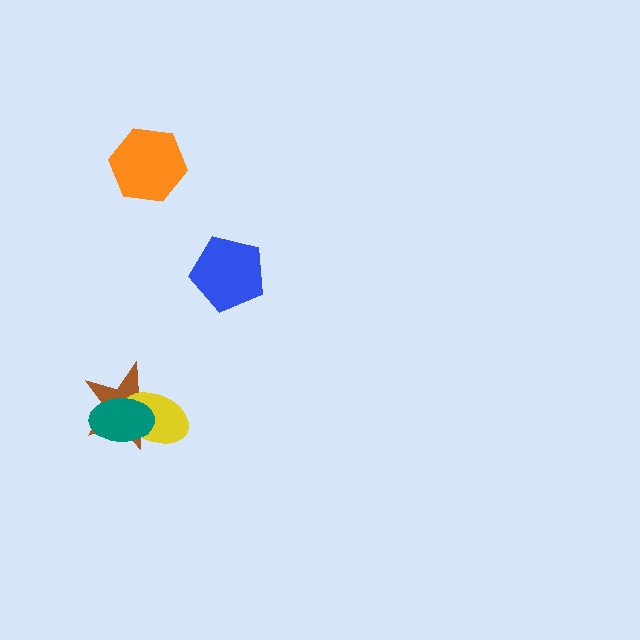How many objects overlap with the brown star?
2 objects overlap with the brown star.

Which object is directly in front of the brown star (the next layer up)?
The yellow ellipse is directly in front of the brown star.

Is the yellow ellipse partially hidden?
Yes, it is partially covered by another shape.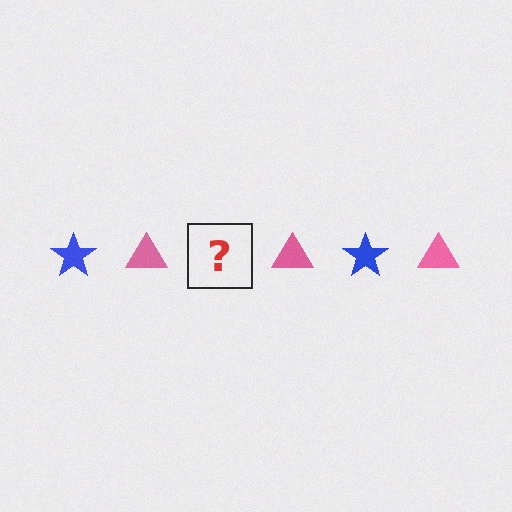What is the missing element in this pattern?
The missing element is a blue star.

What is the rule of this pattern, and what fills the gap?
The rule is that the pattern alternates between blue star and pink triangle. The gap should be filled with a blue star.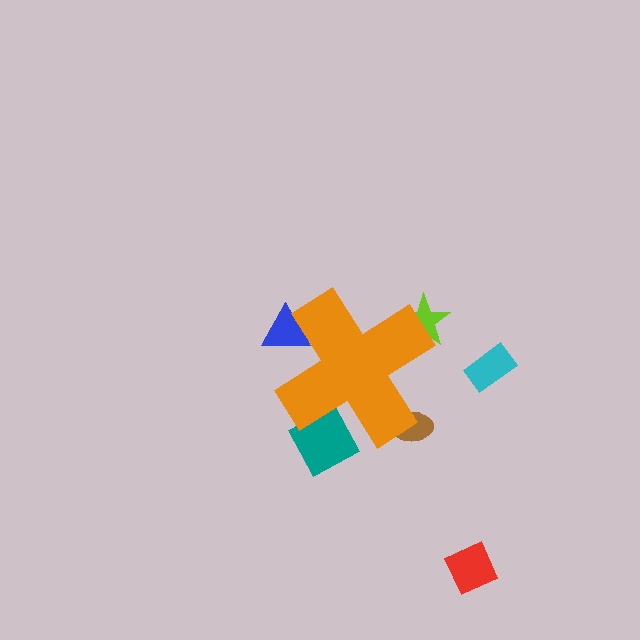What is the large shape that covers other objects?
An orange cross.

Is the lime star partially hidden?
Yes, the lime star is partially hidden behind the orange cross.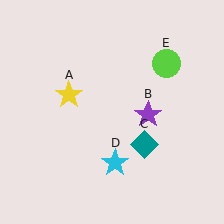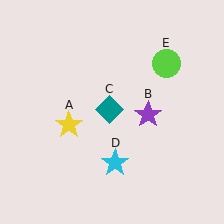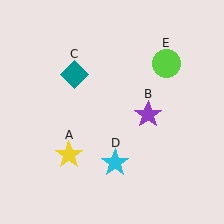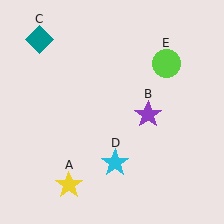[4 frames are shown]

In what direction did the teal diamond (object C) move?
The teal diamond (object C) moved up and to the left.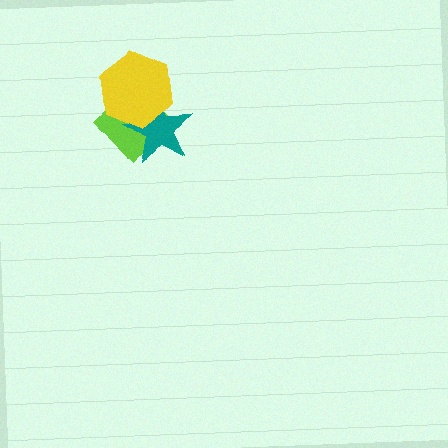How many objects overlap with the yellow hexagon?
2 objects overlap with the yellow hexagon.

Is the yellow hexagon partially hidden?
No, no other shape covers it.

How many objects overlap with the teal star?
2 objects overlap with the teal star.